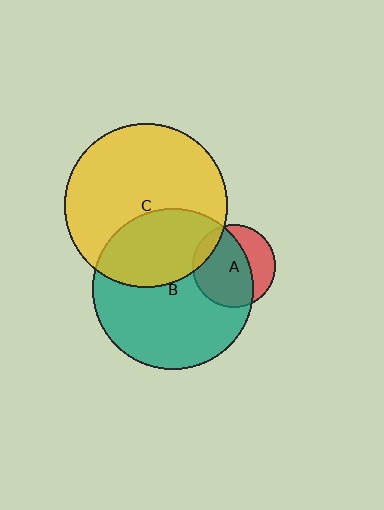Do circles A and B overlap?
Yes.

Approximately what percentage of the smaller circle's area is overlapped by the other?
Approximately 65%.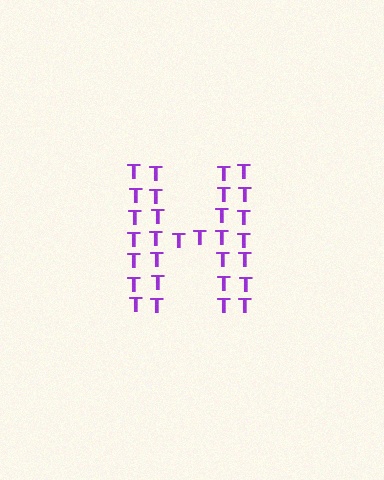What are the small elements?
The small elements are letter T's.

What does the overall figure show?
The overall figure shows the letter H.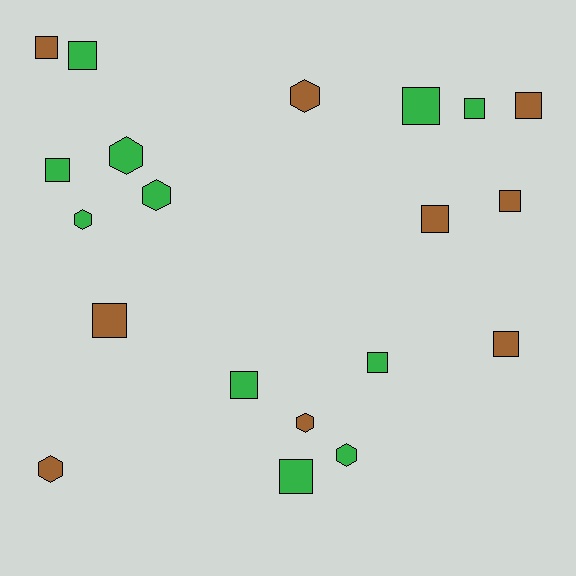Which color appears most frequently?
Green, with 11 objects.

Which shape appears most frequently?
Square, with 13 objects.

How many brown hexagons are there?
There are 3 brown hexagons.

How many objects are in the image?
There are 20 objects.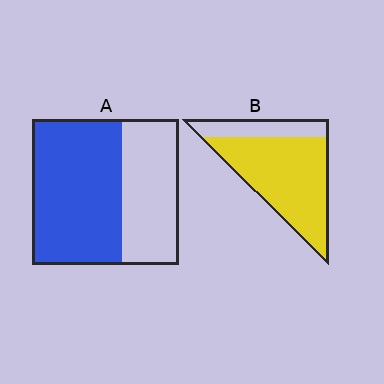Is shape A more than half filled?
Yes.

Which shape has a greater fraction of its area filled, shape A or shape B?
Shape B.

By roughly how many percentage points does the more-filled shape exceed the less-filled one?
By roughly 15 percentage points (B over A).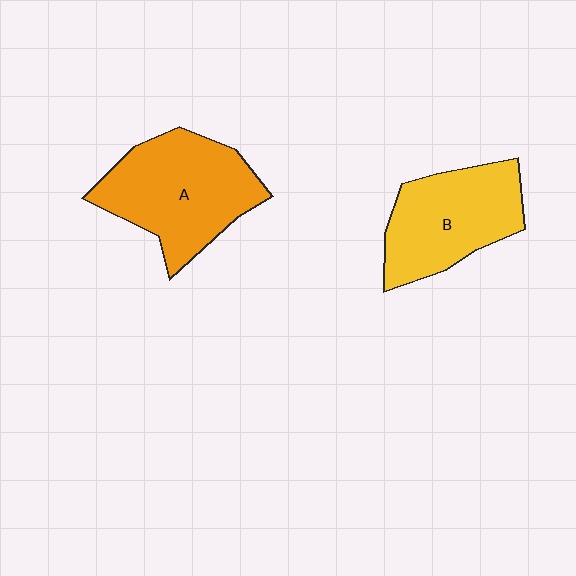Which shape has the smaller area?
Shape B (yellow).